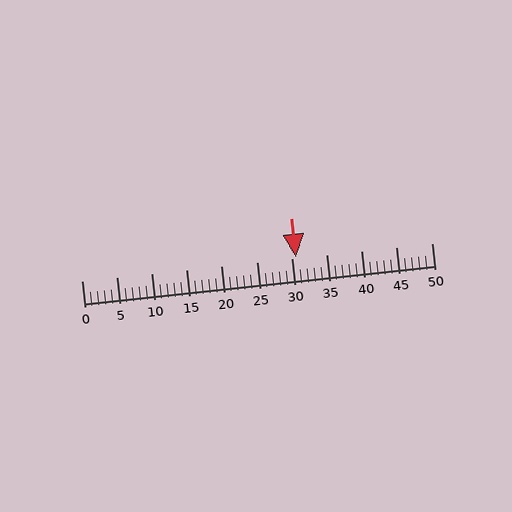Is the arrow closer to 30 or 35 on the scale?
The arrow is closer to 30.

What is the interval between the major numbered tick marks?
The major tick marks are spaced 5 units apart.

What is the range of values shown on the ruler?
The ruler shows values from 0 to 50.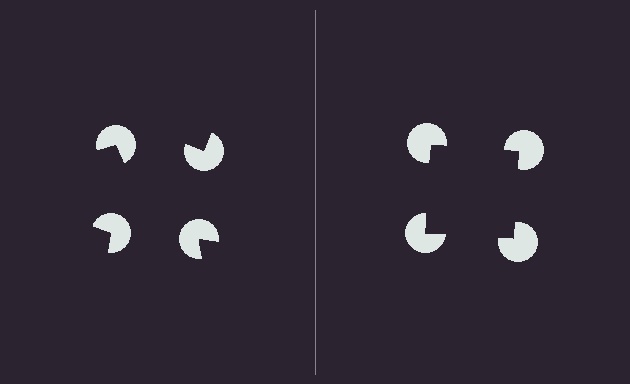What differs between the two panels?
The pac-man discs are positioned identically on both sides; only the wedge orientations differ. On the right they align to a square; on the left they are misaligned.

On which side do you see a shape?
An illusory square appears on the right side. On the left side the wedge cuts are rotated, so no coherent shape forms.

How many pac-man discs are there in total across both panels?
8 — 4 on each side.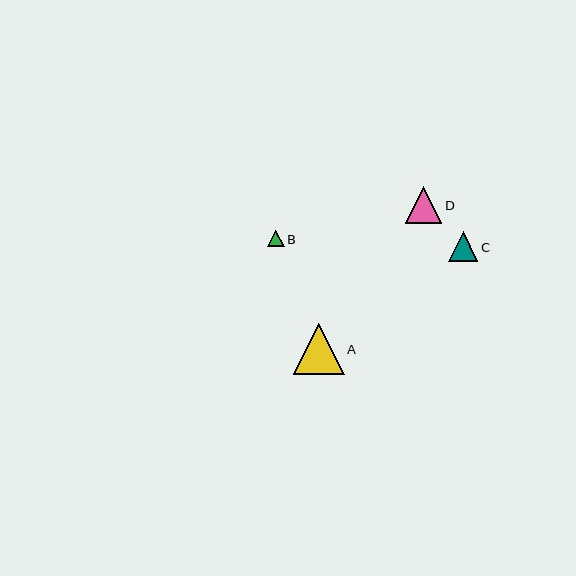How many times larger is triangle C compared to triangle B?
Triangle C is approximately 1.8 times the size of triangle B.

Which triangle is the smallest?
Triangle B is the smallest with a size of approximately 17 pixels.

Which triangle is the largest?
Triangle A is the largest with a size of approximately 51 pixels.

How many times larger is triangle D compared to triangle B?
Triangle D is approximately 2.2 times the size of triangle B.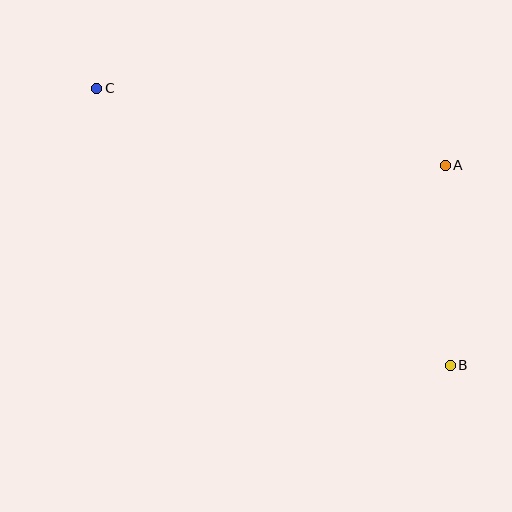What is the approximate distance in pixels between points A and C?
The distance between A and C is approximately 357 pixels.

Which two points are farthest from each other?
Points B and C are farthest from each other.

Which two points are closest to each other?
Points A and B are closest to each other.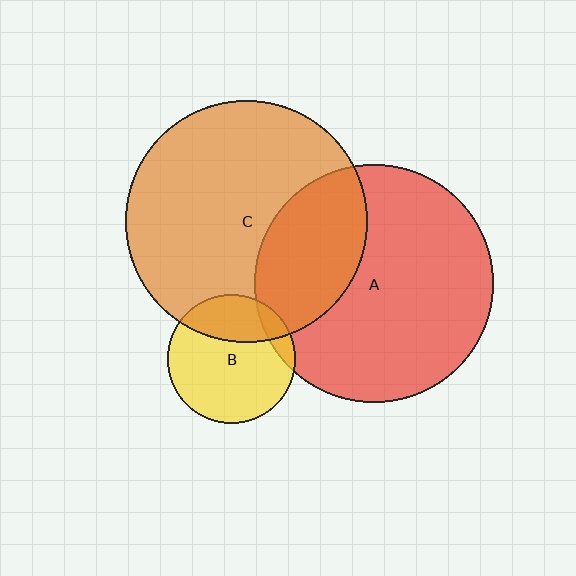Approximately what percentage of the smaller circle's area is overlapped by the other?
Approximately 30%.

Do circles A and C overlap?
Yes.